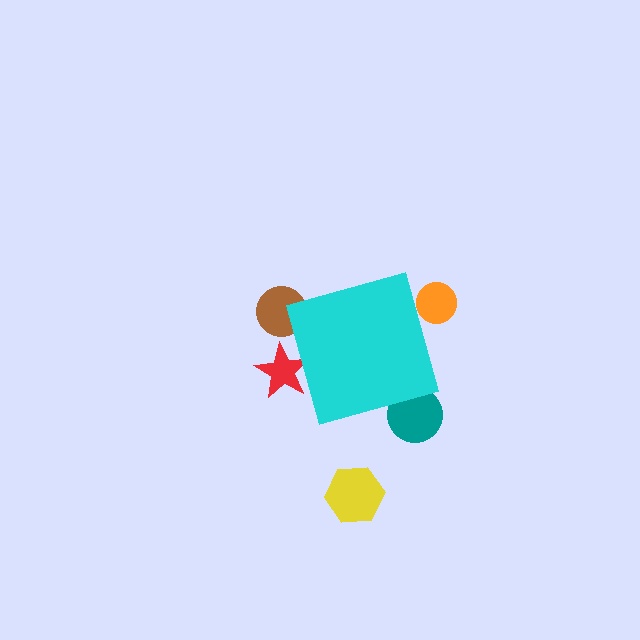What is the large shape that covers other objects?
A cyan diamond.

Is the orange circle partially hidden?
Yes, the orange circle is partially hidden behind the cyan diamond.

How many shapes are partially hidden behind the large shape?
4 shapes are partially hidden.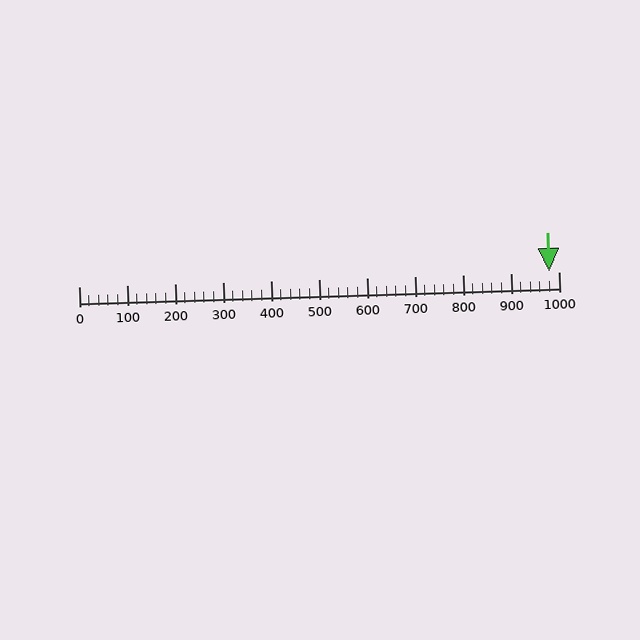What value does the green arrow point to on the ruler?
The green arrow points to approximately 980.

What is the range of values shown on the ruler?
The ruler shows values from 0 to 1000.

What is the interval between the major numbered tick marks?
The major tick marks are spaced 100 units apart.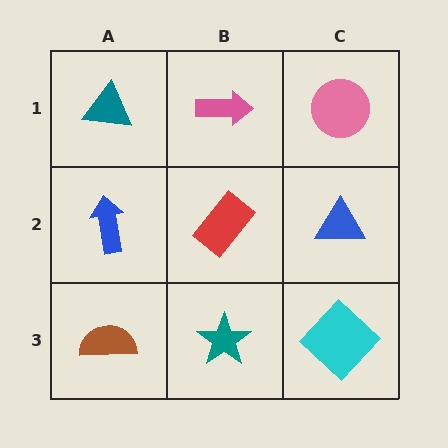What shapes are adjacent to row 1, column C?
A blue triangle (row 2, column C), a pink arrow (row 1, column B).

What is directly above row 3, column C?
A blue triangle.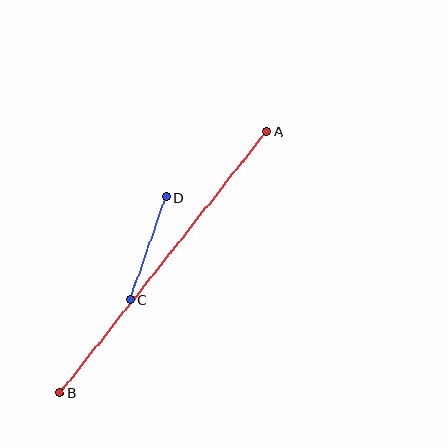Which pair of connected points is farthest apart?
Points A and B are farthest apart.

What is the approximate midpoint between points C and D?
The midpoint is at approximately (148, 248) pixels.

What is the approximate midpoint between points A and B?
The midpoint is at approximately (163, 262) pixels.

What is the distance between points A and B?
The distance is approximately 333 pixels.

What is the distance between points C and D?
The distance is approximately 109 pixels.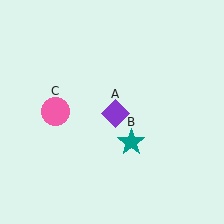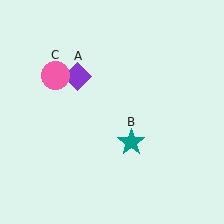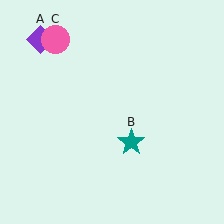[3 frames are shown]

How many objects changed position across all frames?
2 objects changed position: purple diamond (object A), pink circle (object C).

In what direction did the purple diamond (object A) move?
The purple diamond (object A) moved up and to the left.